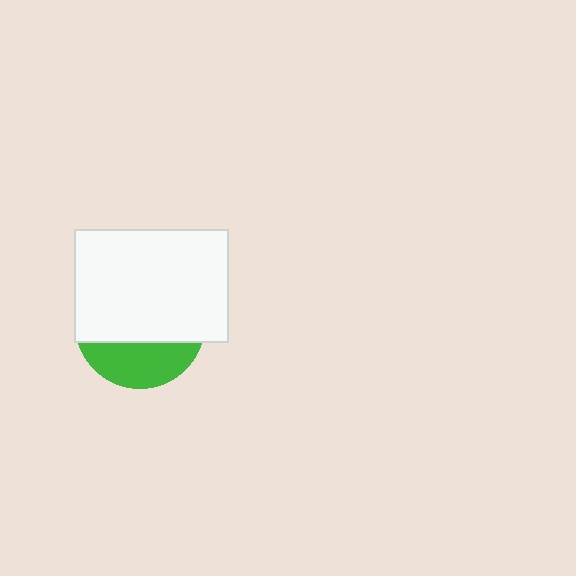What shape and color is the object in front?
The object in front is a white rectangle.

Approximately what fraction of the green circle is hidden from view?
Roughly 69% of the green circle is hidden behind the white rectangle.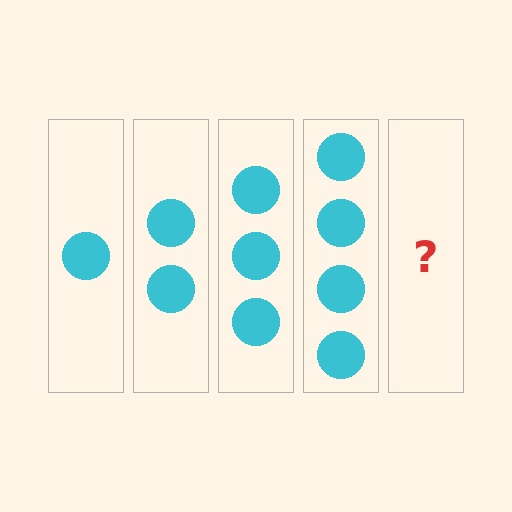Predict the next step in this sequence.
The next step is 5 circles.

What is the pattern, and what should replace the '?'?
The pattern is that each step adds one more circle. The '?' should be 5 circles.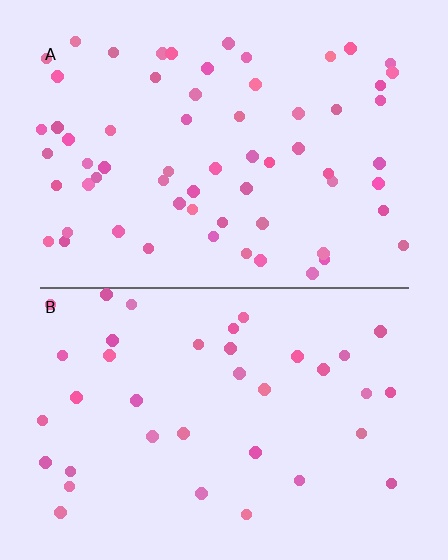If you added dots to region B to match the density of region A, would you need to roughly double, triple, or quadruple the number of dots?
Approximately double.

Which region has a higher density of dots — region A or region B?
A (the top).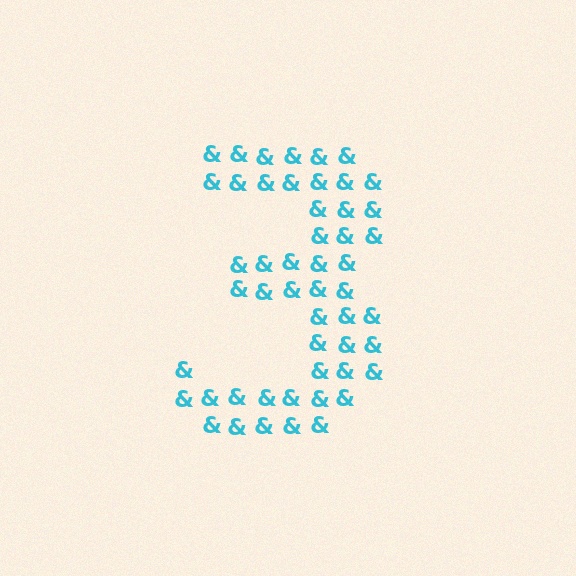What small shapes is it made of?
It is made of small ampersands.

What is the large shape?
The large shape is the digit 3.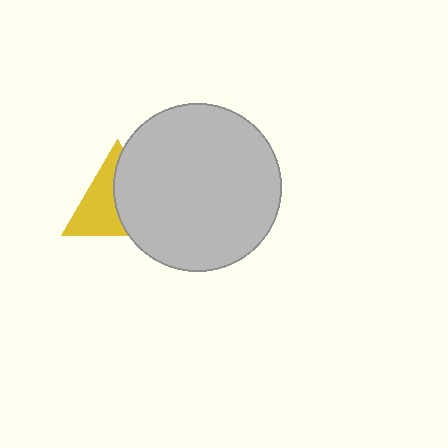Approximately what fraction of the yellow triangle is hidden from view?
Roughly 50% of the yellow triangle is hidden behind the light gray circle.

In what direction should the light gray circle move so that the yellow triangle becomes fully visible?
The light gray circle should move right. That is the shortest direction to clear the overlap and leave the yellow triangle fully visible.